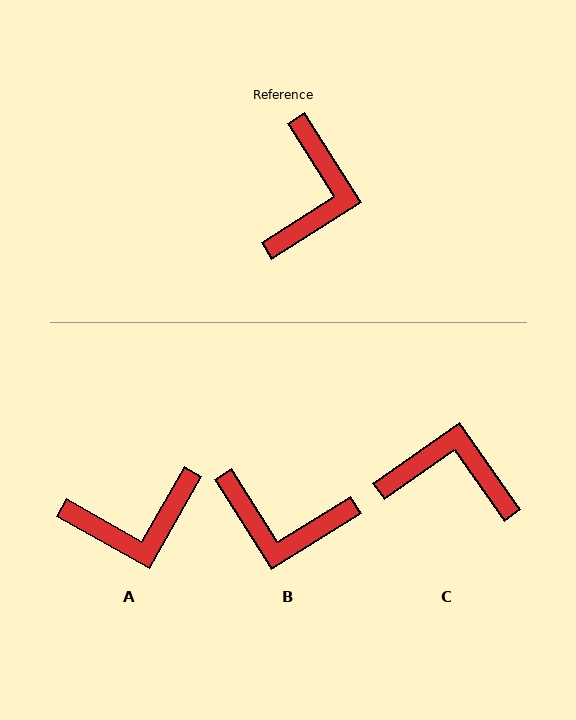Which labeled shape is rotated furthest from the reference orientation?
C, about 92 degrees away.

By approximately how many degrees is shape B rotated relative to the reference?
Approximately 91 degrees clockwise.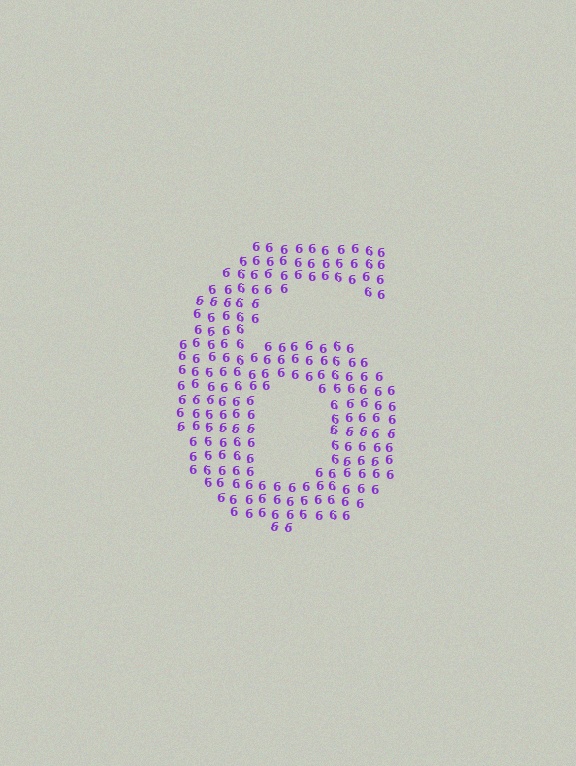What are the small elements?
The small elements are digit 6's.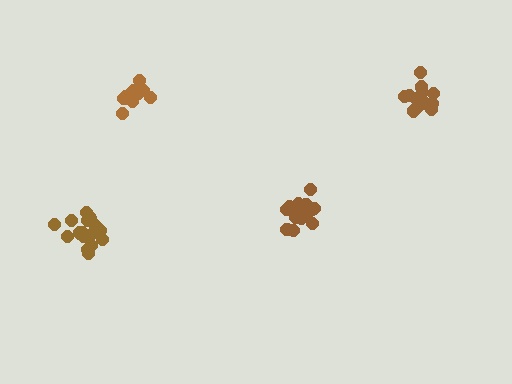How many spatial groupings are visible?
There are 4 spatial groupings.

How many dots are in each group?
Group 1: 13 dots, Group 2: 17 dots, Group 3: 17 dots, Group 4: 14 dots (61 total).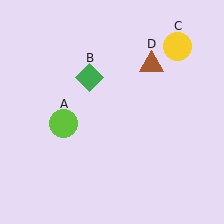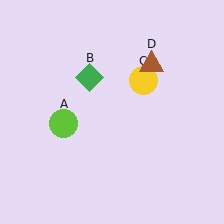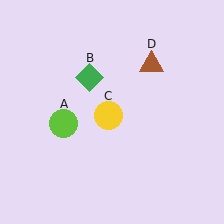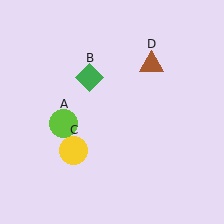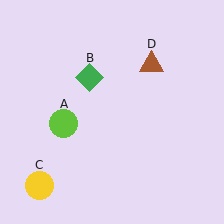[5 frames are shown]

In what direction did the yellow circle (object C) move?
The yellow circle (object C) moved down and to the left.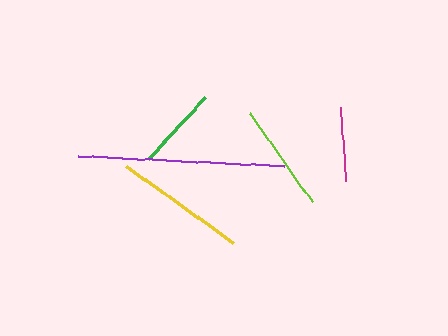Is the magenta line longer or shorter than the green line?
The green line is longer than the magenta line.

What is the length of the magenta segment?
The magenta segment is approximately 74 pixels long.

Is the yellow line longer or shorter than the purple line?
The purple line is longer than the yellow line.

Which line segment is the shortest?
The magenta line is the shortest at approximately 74 pixels.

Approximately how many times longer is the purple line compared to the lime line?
The purple line is approximately 1.9 times the length of the lime line.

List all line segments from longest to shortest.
From longest to shortest: purple, yellow, lime, green, magenta.